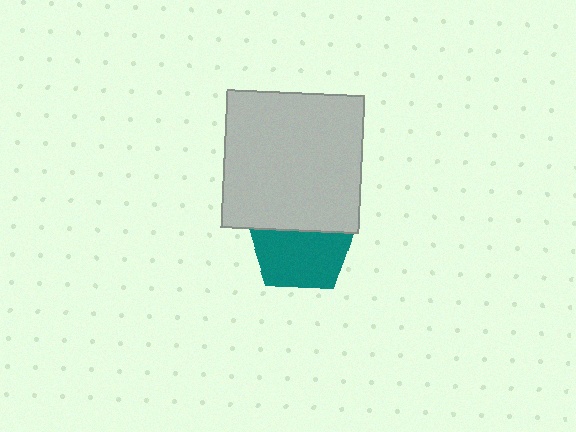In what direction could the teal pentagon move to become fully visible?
The teal pentagon could move down. That would shift it out from behind the light gray square entirely.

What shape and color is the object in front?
The object in front is a light gray square.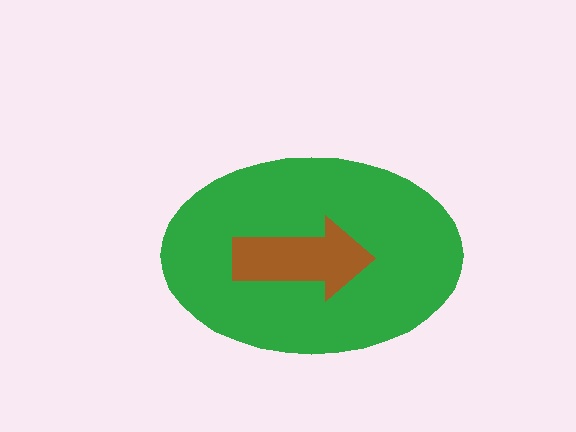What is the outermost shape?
The green ellipse.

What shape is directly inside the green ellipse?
The brown arrow.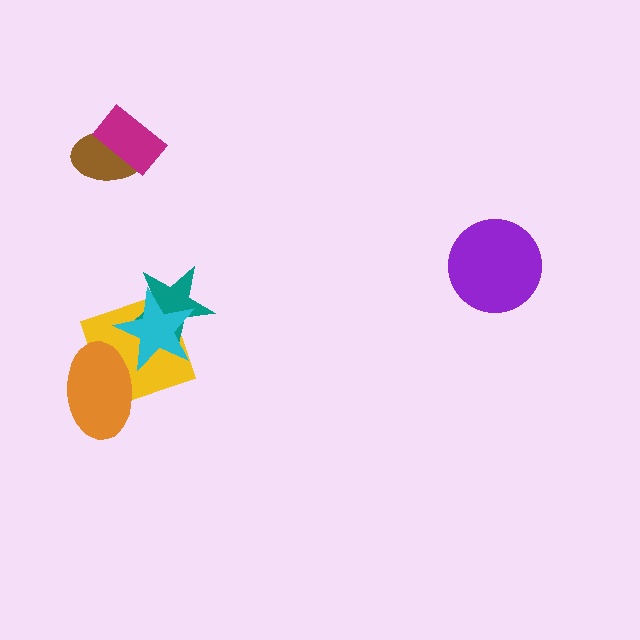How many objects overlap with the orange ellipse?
2 objects overlap with the orange ellipse.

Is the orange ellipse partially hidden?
Yes, it is partially covered by another shape.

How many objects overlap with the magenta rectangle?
1 object overlaps with the magenta rectangle.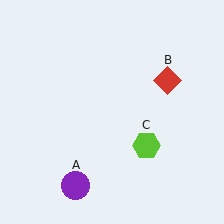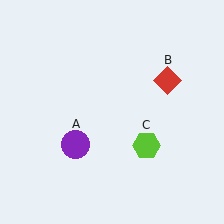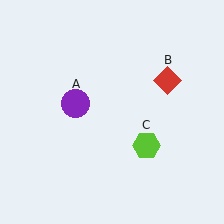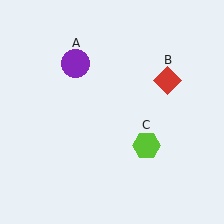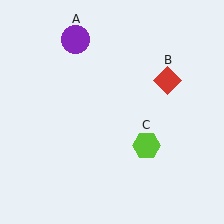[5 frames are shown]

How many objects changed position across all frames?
1 object changed position: purple circle (object A).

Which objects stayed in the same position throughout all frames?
Red diamond (object B) and lime hexagon (object C) remained stationary.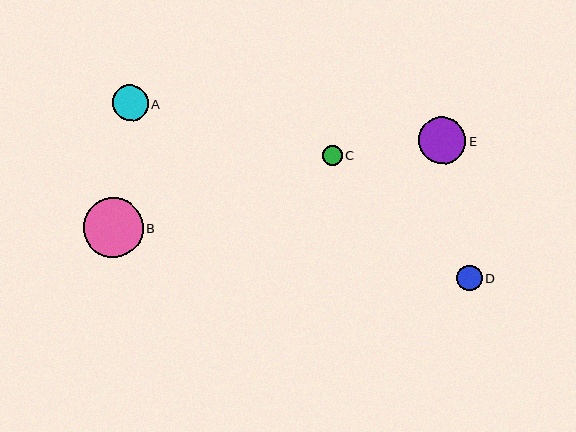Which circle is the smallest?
Circle C is the smallest with a size of approximately 20 pixels.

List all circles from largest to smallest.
From largest to smallest: B, E, A, D, C.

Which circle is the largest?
Circle B is the largest with a size of approximately 59 pixels.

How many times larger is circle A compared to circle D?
Circle A is approximately 1.4 times the size of circle D.